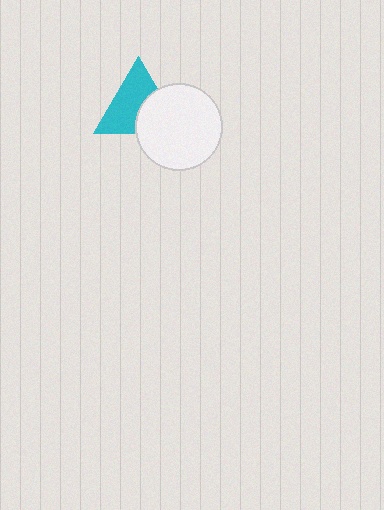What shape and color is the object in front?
The object in front is a white circle.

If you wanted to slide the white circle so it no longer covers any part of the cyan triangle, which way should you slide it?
Slide it toward the lower-right — that is the most direct way to separate the two shapes.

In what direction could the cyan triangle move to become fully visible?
The cyan triangle could move toward the upper-left. That would shift it out from behind the white circle entirely.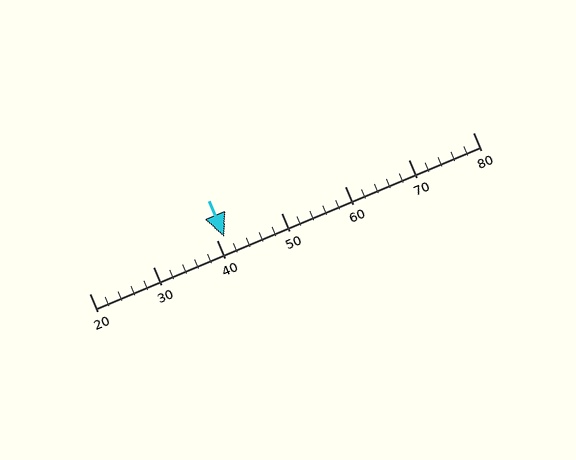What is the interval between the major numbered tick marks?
The major tick marks are spaced 10 units apart.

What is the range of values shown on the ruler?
The ruler shows values from 20 to 80.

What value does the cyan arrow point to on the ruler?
The cyan arrow points to approximately 41.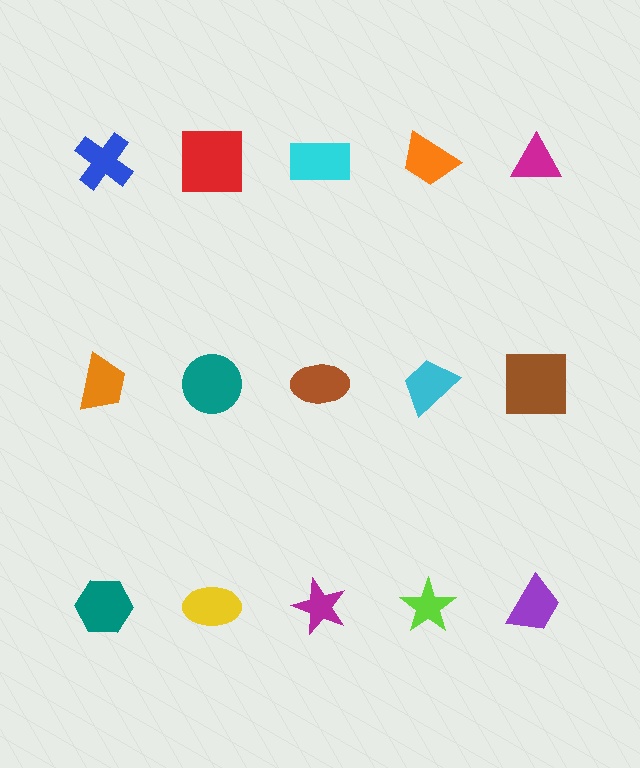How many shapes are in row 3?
5 shapes.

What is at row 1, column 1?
A blue cross.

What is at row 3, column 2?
A yellow ellipse.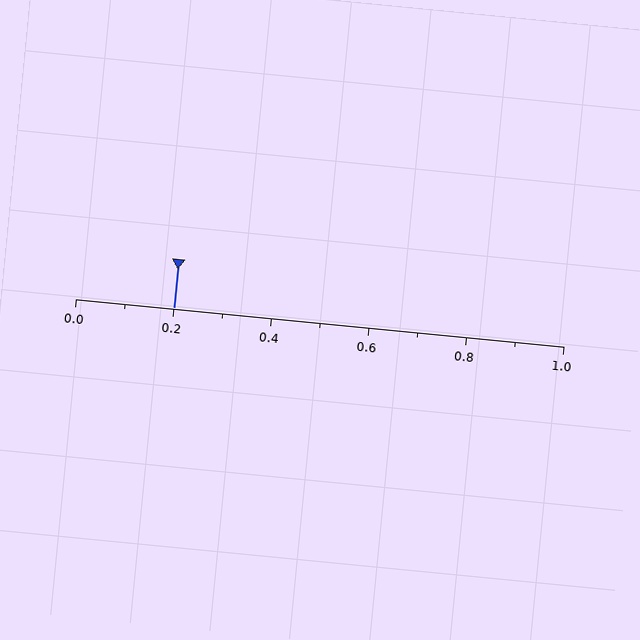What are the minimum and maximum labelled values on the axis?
The axis runs from 0.0 to 1.0.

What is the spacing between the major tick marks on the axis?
The major ticks are spaced 0.2 apart.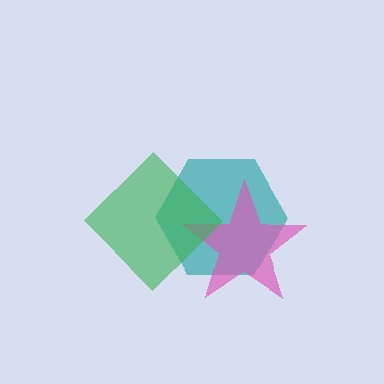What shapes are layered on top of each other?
The layered shapes are: a teal hexagon, a pink star, a green diamond.